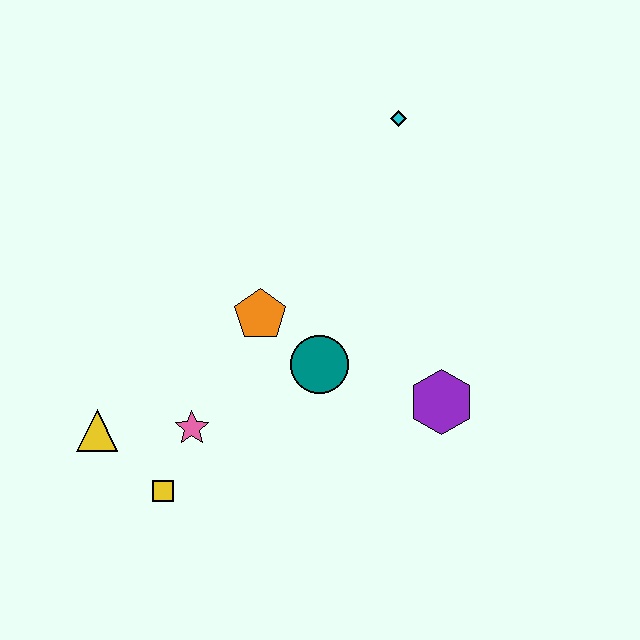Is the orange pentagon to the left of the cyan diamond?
Yes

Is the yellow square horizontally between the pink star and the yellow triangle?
Yes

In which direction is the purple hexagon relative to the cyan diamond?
The purple hexagon is below the cyan diamond.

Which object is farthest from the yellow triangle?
The cyan diamond is farthest from the yellow triangle.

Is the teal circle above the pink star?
Yes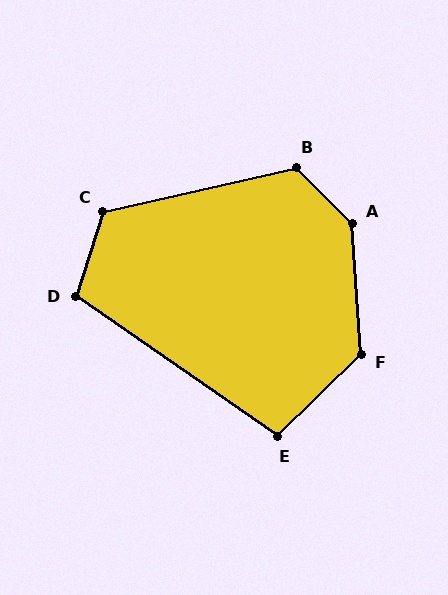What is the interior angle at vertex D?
Approximately 107 degrees (obtuse).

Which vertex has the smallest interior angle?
E, at approximately 101 degrees.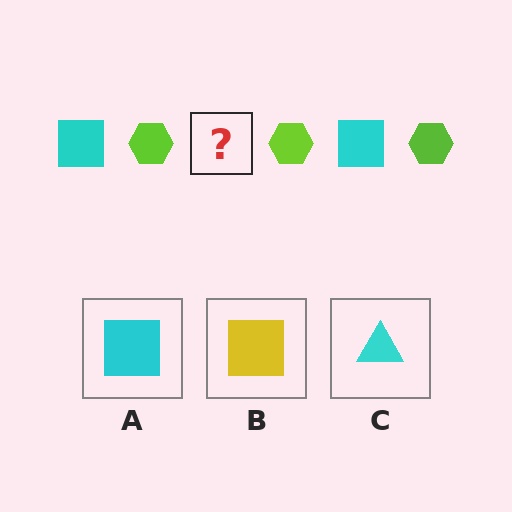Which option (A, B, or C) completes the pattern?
A.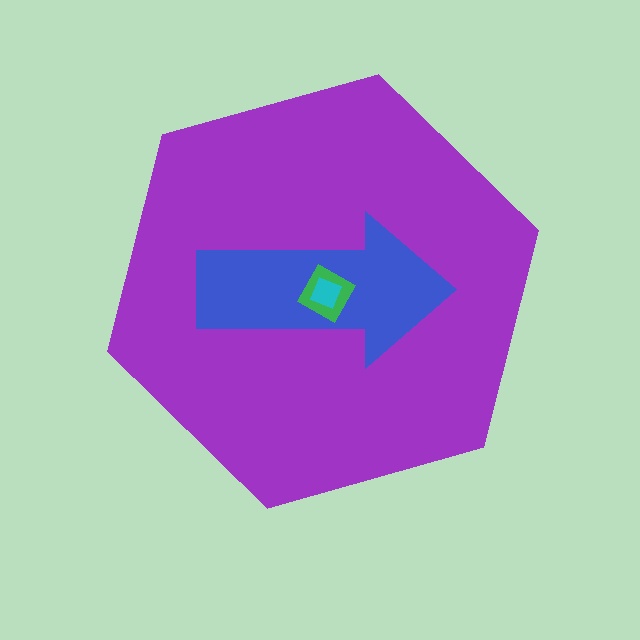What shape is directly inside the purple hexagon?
The blue arrow.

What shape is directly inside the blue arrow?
The green diamond.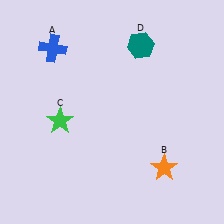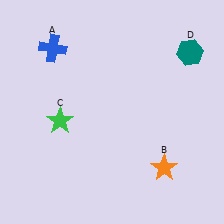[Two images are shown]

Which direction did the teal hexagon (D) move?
The teal hexagon (D) moved right.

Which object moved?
The teal hexagon (D) moved right.